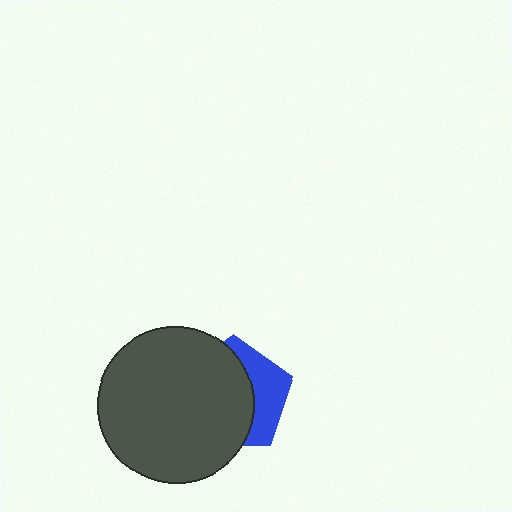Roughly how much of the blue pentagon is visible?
A small part of it is visible (roughly 36%).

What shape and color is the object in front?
The object in front is a dark gray circle.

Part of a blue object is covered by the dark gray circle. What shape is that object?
It is a pentagon.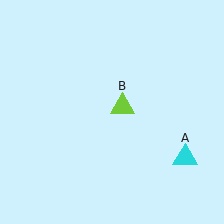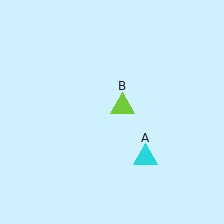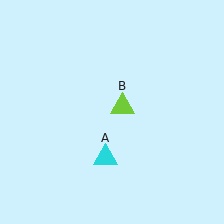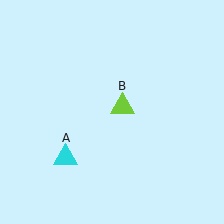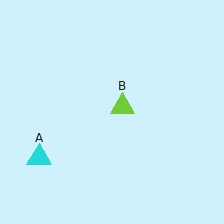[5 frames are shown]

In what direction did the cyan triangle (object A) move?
The cyan triangle (object A) moved left.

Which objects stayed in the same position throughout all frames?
Lime triangle (object B) remained stationary.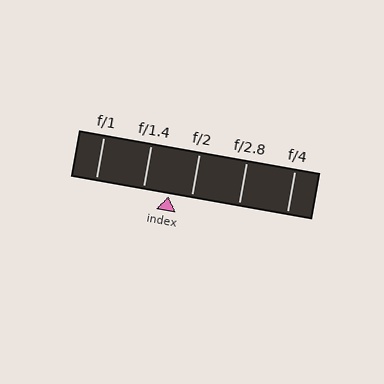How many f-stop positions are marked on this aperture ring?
There are 5 f-stop positions marked.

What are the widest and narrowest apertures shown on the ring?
The widest aperture shown is f/1 and the narrowest is f/4.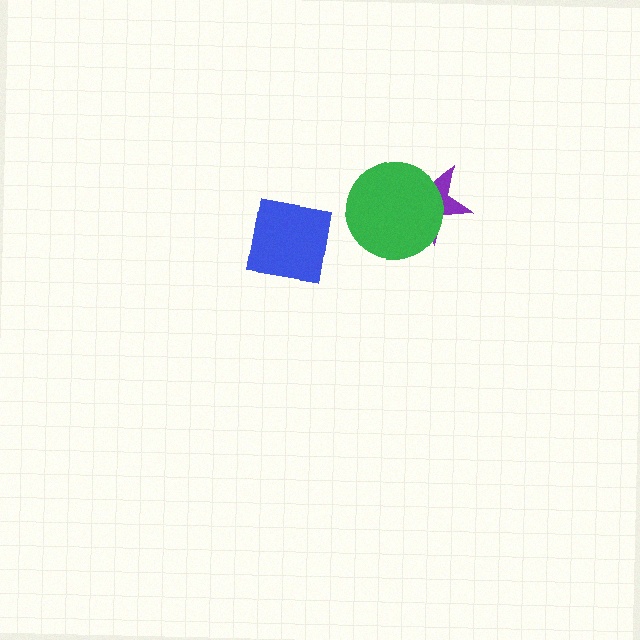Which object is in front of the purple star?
The green circle is in front of the purple star.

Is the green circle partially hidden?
No, no other shape covers it.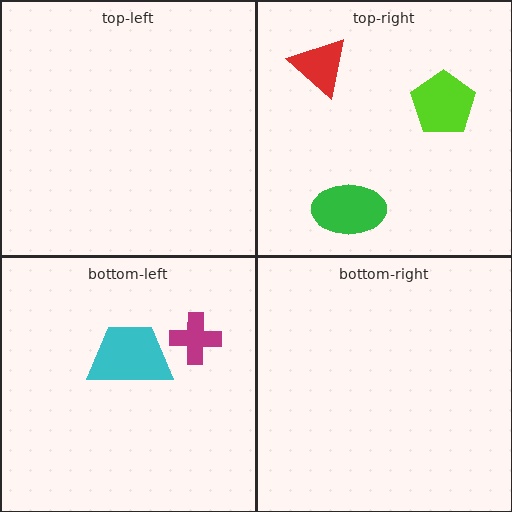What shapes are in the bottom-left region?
The magenta cross, the cyan trapezoid.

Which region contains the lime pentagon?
The top-right region.